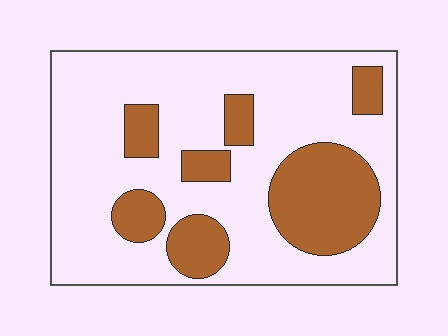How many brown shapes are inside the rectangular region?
7.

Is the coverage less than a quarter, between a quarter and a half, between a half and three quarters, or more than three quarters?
Between a quarter and a half.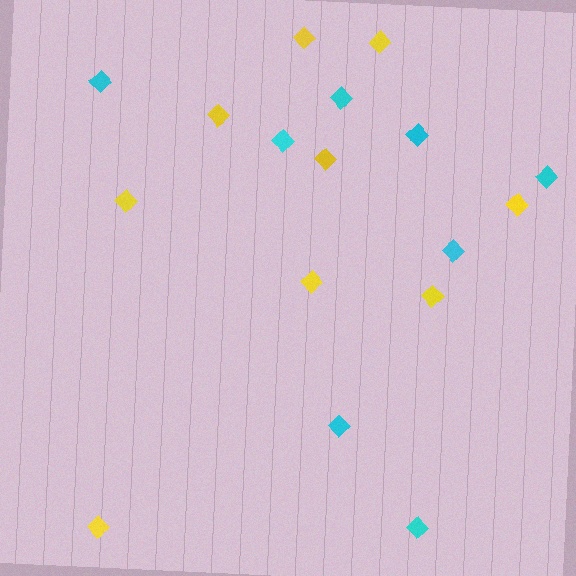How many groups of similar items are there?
There are 2 groups: one group of cyan diamonds (8) and one group of yellow diamonds (9).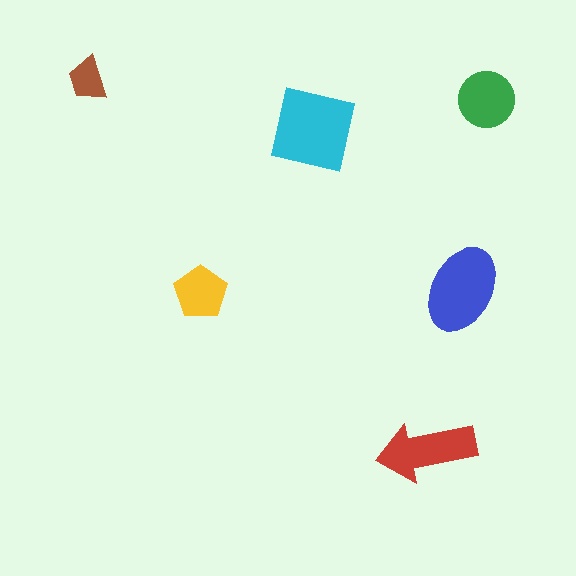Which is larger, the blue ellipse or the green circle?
The blue ellipse.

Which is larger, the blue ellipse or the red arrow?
The blue ellipse.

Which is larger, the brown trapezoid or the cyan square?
The cyan square.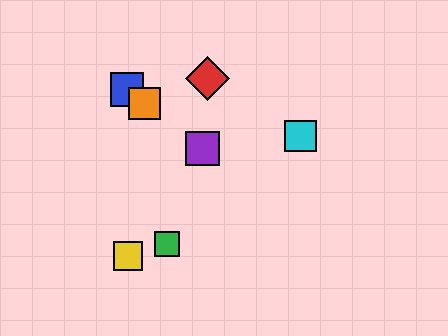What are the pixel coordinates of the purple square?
The purple square is at (203, 148).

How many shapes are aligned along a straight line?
3 shapes (the blue square, the purple square, the orange square) are aligned along a straight line.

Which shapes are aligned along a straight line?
The blue square, the purple square, the orange square are aligned along a straight line.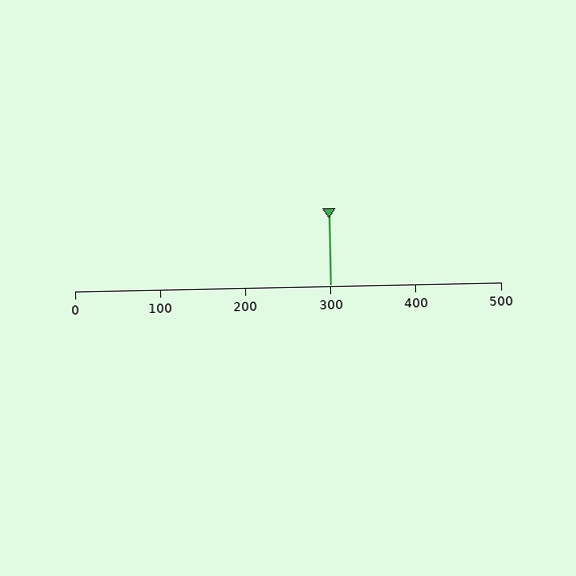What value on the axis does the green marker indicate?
The marker indicates approximately 300.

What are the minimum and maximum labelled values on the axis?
The axis runs from 0 to 500.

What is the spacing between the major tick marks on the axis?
The major ticks are spaced 100 apart.